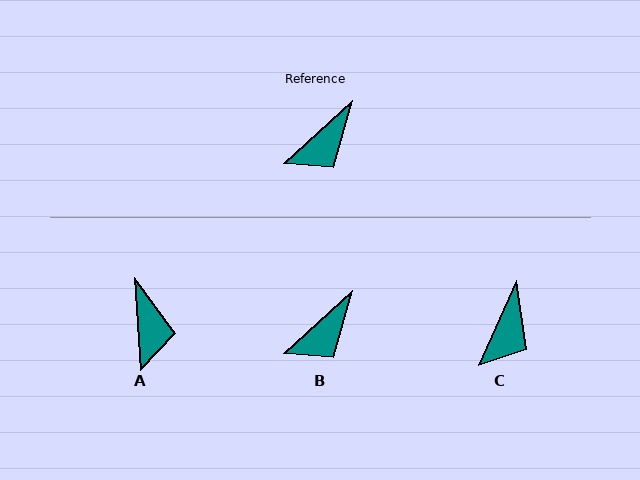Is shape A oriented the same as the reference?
No, it is off by about 51 degrees.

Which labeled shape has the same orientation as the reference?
B.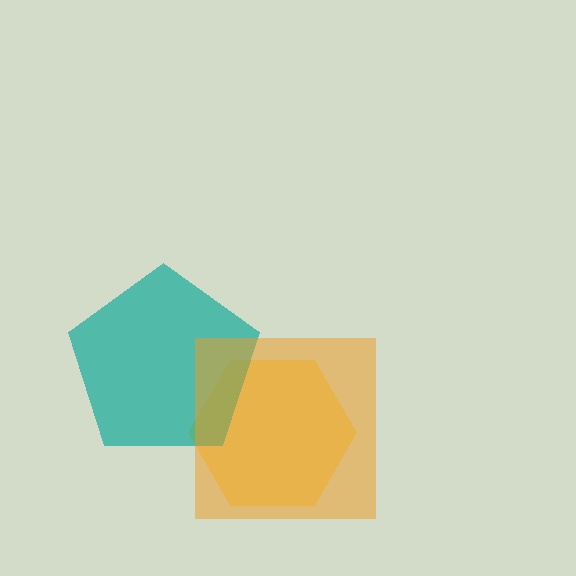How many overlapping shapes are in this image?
There are 3 overlapping shapes in the image.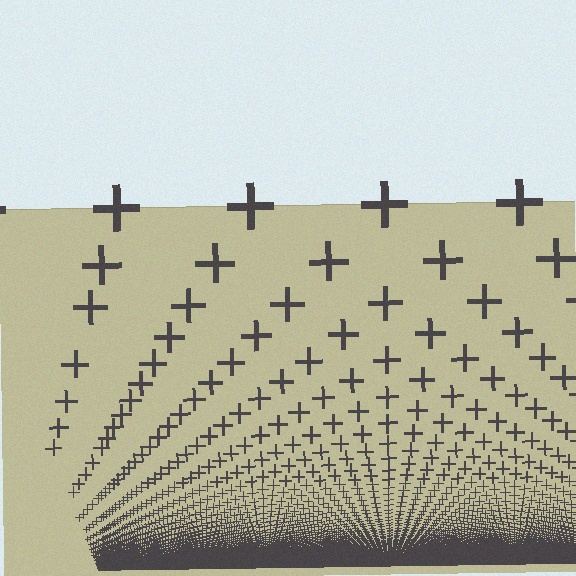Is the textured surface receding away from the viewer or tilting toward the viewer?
The surface appears to tilt toward the viewer. Texture elements get larger and sparser toward the top.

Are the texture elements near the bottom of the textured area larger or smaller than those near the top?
Smaller. The gradient is inverted — elements near the bottom are smaller and denser.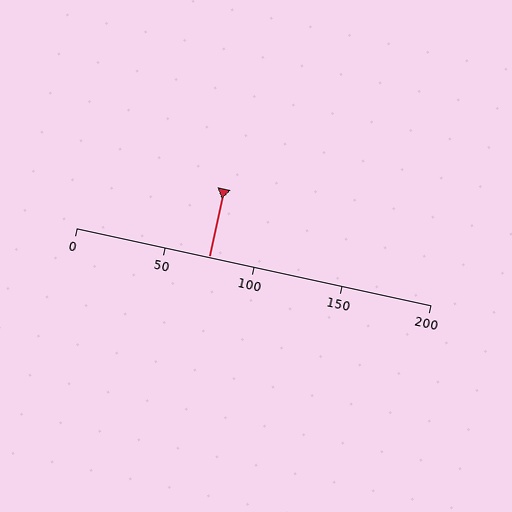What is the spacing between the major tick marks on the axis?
The major ticks are spaced 50 apart.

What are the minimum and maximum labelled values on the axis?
The axis runs from 0 to 200.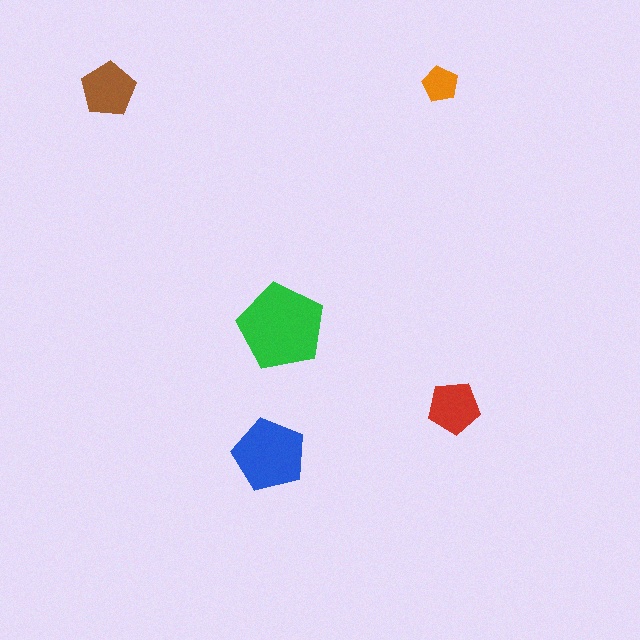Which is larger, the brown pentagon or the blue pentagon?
The blue one.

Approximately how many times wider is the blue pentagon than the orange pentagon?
About 2 times wider.